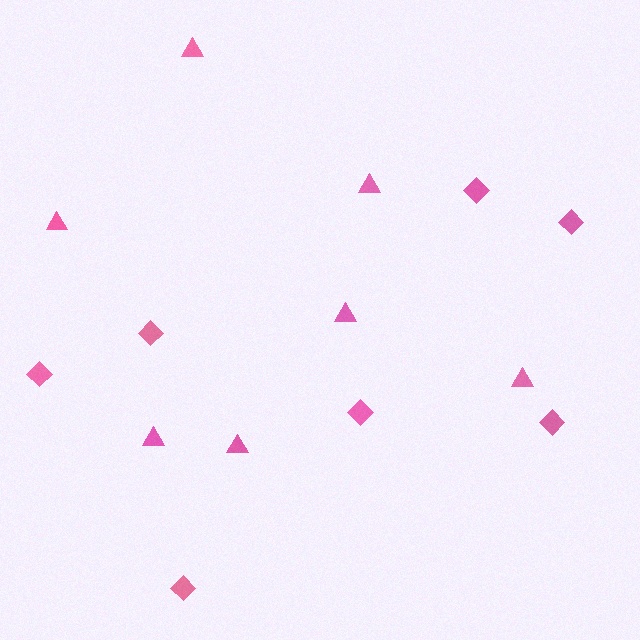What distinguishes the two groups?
There are 2 groups: one group of triangles (7) and one group of diamonds (7).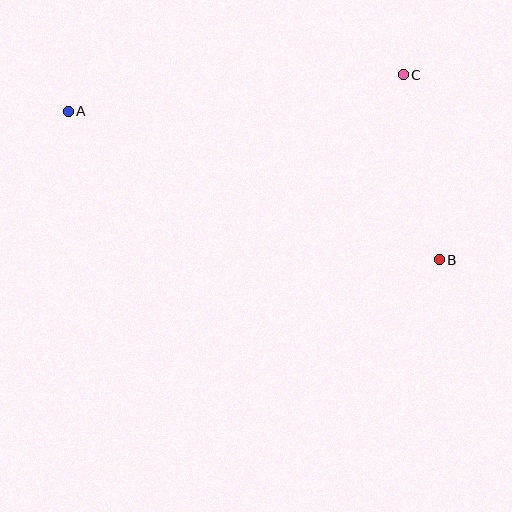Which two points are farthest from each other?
Points A and B are farthest from each other.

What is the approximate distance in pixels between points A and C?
The distance between A and C is approximately 337 pixels.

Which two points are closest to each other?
Points B and C are closest to each other.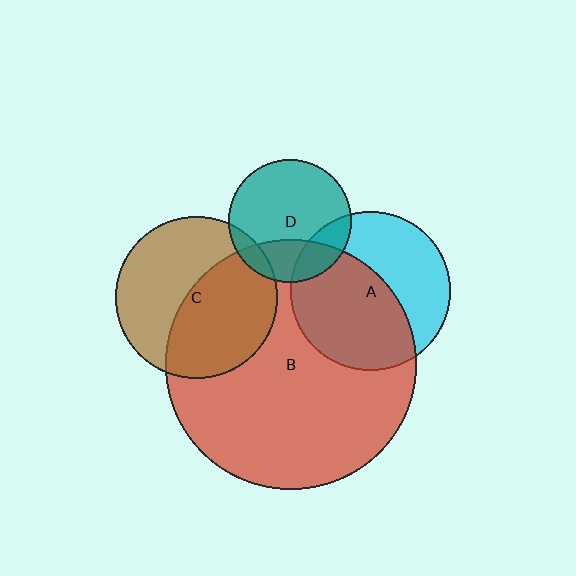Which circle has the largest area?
Circle B (red).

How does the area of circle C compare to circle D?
Approximately 1.7 times.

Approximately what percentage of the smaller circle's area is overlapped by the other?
Approximately 50%.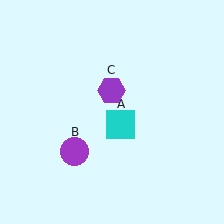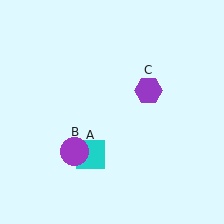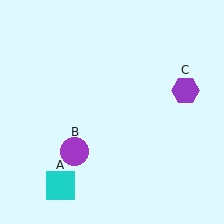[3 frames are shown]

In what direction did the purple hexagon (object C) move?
The purple hexagon (object C) moved right.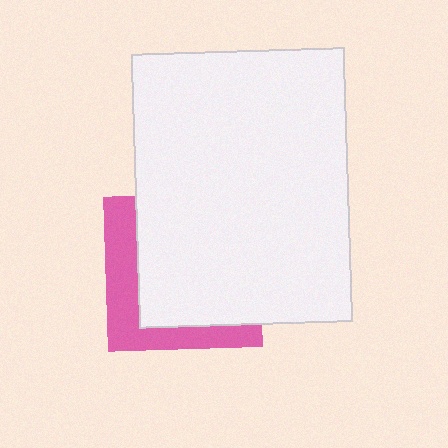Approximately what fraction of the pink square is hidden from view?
Roughly 68% of the pink square is hidden behind the white rectangle.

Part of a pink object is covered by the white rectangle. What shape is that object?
It is a square.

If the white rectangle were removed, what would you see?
You would see the complete pink square.